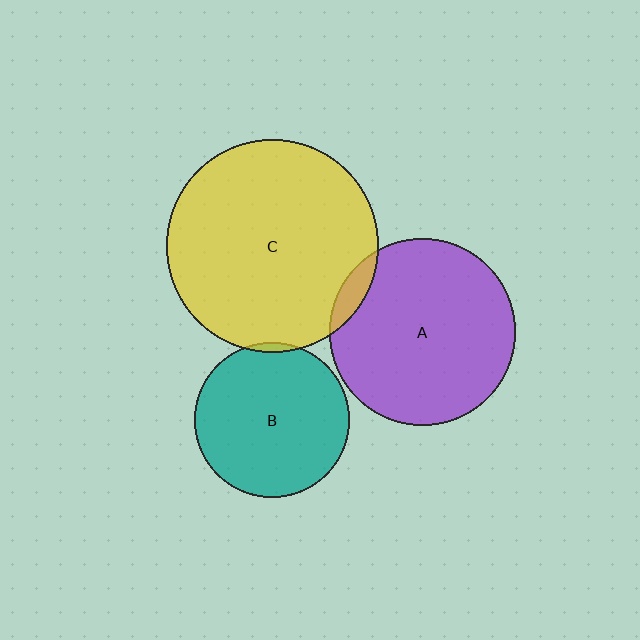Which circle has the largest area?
Circle C (yellow).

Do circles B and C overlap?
Yes.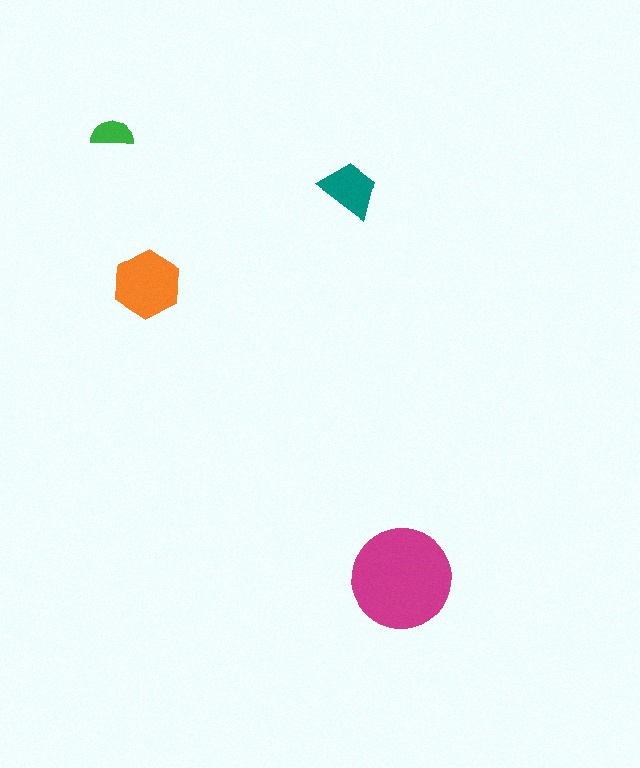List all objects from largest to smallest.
The magenta circle, the orange hexagon, the teal trapezoid, the green semicircle.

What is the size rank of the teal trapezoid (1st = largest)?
3rd.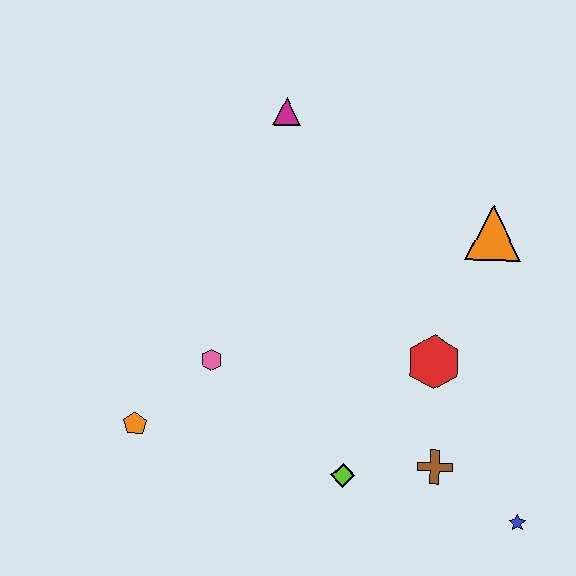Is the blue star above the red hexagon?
No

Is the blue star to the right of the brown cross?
Yes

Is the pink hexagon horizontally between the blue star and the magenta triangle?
No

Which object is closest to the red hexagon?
The brown cross is closest to the red hexagon.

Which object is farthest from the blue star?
The magenta triangle is farthest from the blue star.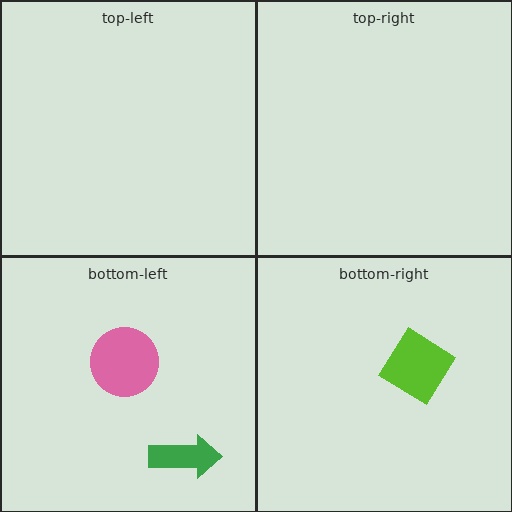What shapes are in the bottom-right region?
The lime diamond.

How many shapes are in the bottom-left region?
2.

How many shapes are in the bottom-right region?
1.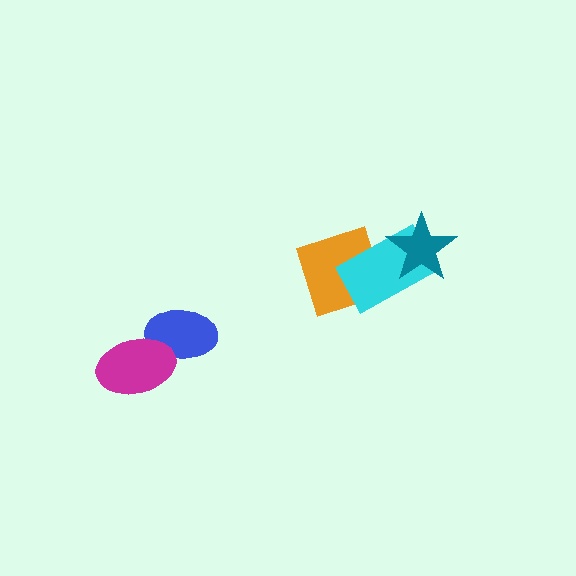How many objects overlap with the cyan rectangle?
2 objects overlap with the cyan rectangle.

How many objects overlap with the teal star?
1 object overlaps with the teal star.